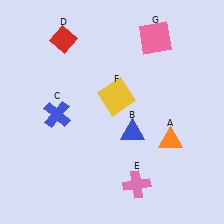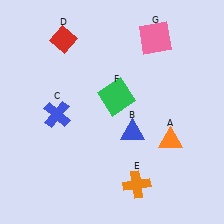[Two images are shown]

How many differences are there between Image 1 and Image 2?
There are 2 differences between the two images.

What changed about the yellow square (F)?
In Image 1, F is yellow. In Image 2, it changed to green.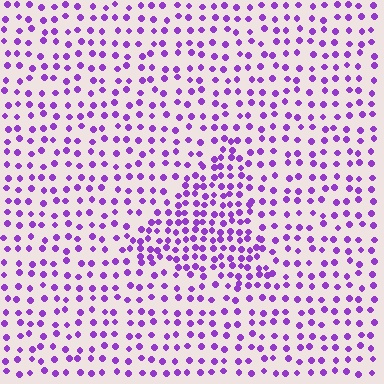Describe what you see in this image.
The image contains small purple elements arranged at two different densities. A triangle-shaped region is visible where the elements are more densely packed than the surrounding area.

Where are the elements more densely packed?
The elements are more densely packed inside the triangle boundary.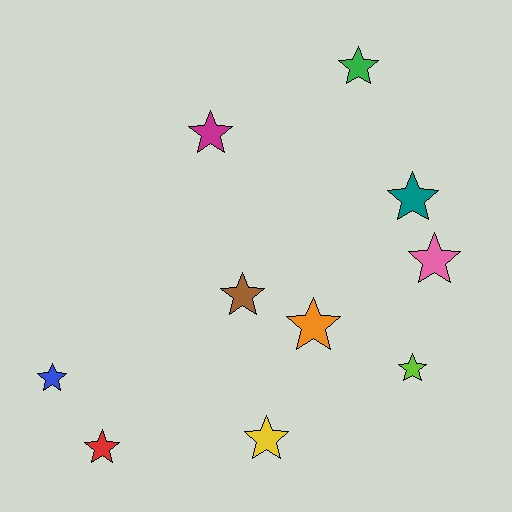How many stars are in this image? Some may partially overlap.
There are 10 stars.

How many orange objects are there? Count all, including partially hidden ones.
There is 1 orange object.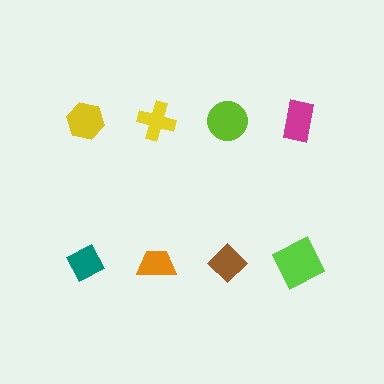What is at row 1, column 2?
A yellow cross.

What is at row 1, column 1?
A yellow hexagon.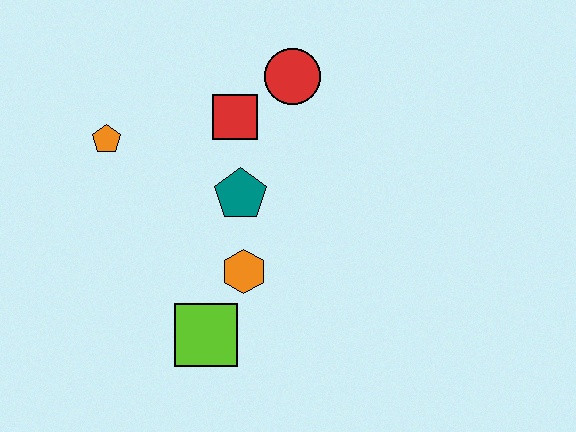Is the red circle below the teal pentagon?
No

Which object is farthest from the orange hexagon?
The red circle is farthest from the orange hexagon.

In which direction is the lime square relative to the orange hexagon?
The lime square is below the orange hexagon.